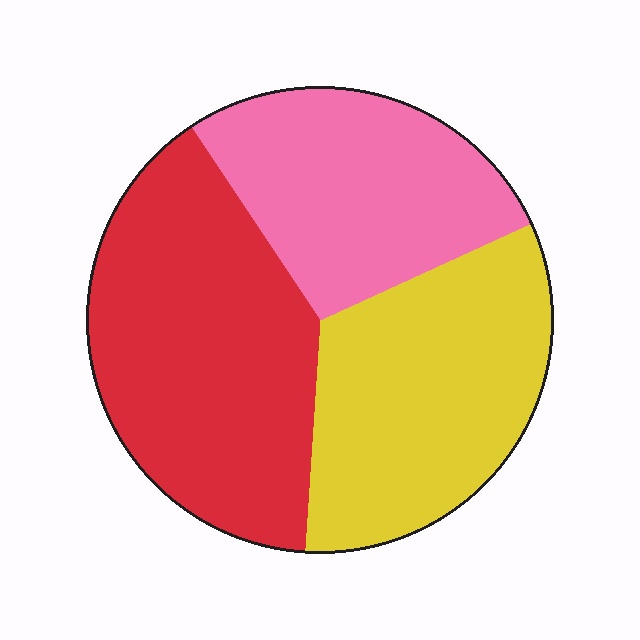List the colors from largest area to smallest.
From largest to smallest: red, yellow, pink.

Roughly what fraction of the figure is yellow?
Yellow takes up about one third (1/3) of the figure.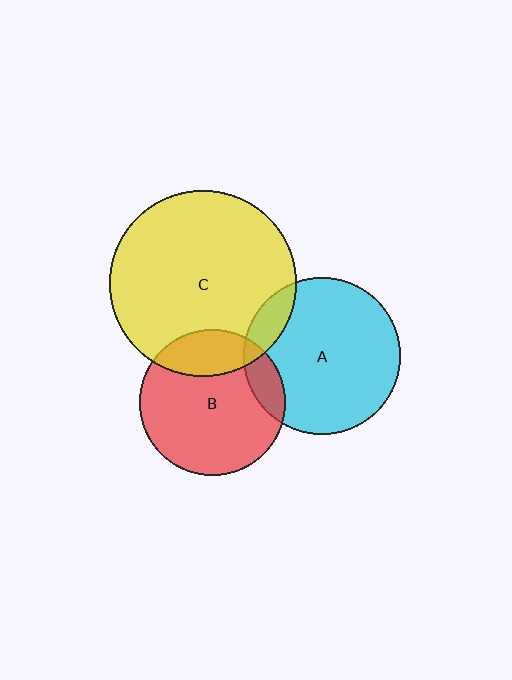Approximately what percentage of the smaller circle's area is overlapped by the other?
Approximately 10%.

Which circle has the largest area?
Circle C (yellow).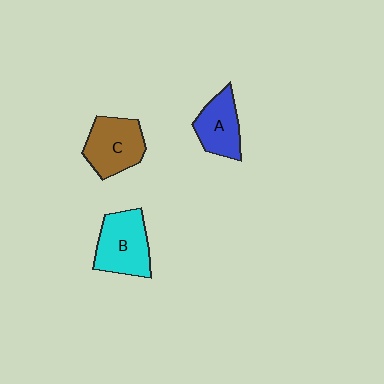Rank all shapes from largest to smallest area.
From largest to smallest: B (cyan), C (brown), A (blue).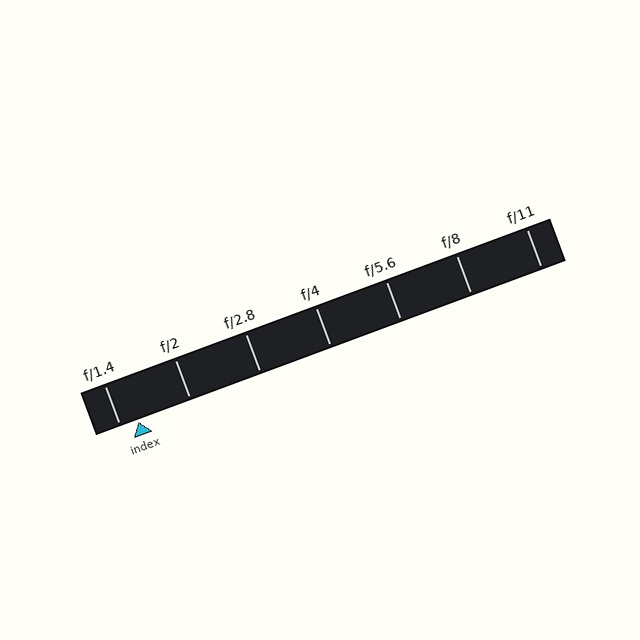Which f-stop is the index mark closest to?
The index mark is closest to f/1.4.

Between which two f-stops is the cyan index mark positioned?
The index mark is between f/1.4 and f/2.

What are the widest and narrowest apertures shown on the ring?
The widest aperture shown is f/1.4 and the narrowest is f/11.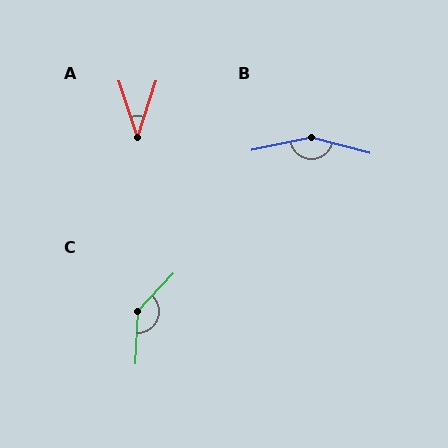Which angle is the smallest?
A, at approximately 36 degrees.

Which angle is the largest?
B, at approximately 154 degrees.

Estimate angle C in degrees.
Approximately 139 degrees.